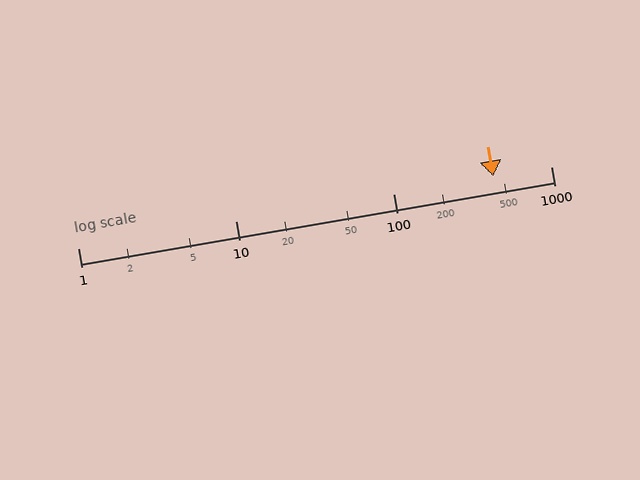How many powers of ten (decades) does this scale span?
The scale spans 3 decades, from 1 to 1000.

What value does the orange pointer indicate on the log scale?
The pointer indicates approximately 430.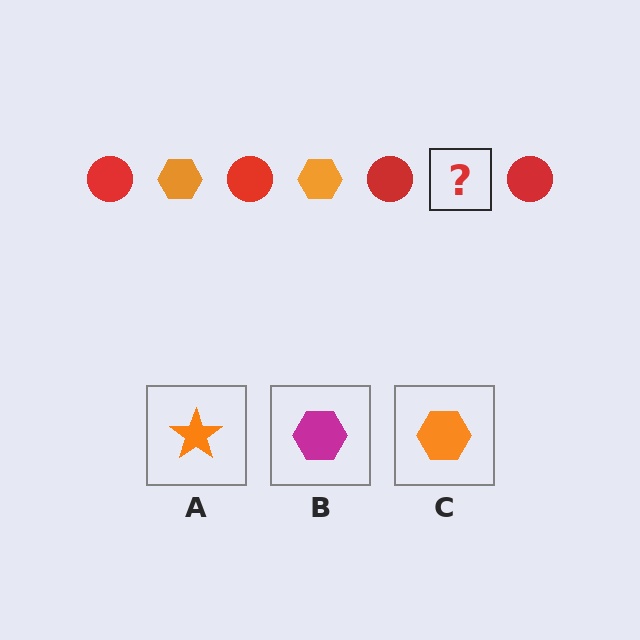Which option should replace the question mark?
Option C.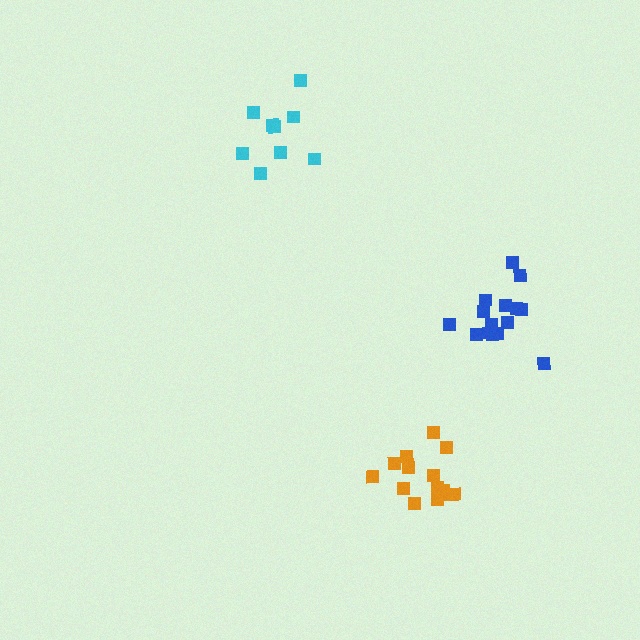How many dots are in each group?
Group 1: 14 dots, Group 2: 9 dots, Group 3: 15 dots (38 total).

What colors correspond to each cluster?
The clusters are colored: orange, cyan, blue.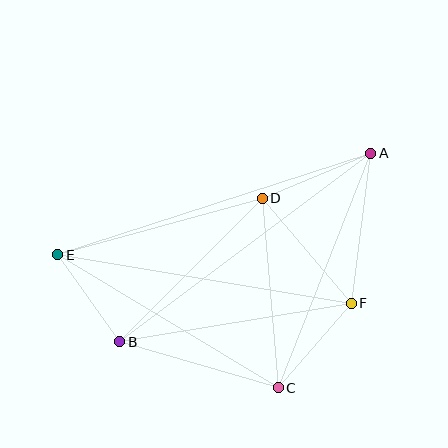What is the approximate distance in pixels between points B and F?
The distance between B and F is approximately 235 pixels.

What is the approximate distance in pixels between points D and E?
The distance between D and E is approximately 212 pixels.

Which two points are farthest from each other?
Points A and E are farthest from each other.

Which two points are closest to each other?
Points B and E are closest to each other.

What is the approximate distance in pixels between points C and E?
The distance between C and E is approximately 258 pixels.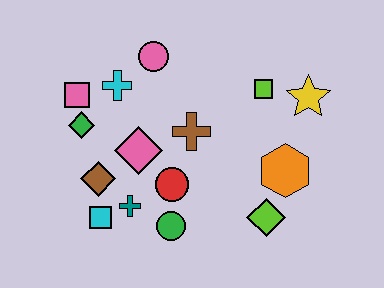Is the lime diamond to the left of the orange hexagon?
Yes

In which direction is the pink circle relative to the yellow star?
The pink circle is to the left of the yellow star.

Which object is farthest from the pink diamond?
The yellow star is farthest from the pink diamond.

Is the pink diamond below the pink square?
Yes